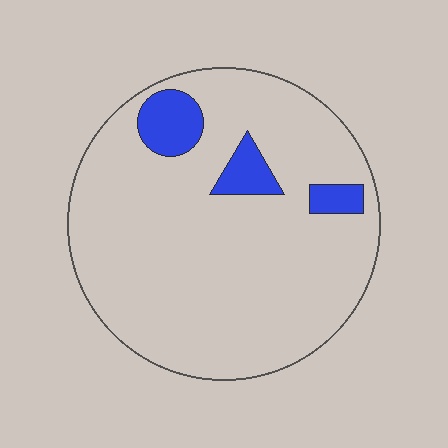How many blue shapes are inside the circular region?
3.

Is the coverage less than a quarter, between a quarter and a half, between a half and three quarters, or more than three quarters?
Less than a quarter.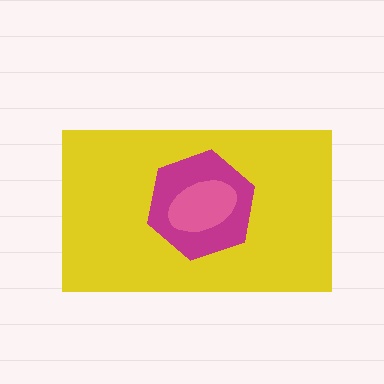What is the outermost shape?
The yellow rectangle.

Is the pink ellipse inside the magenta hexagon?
Yes.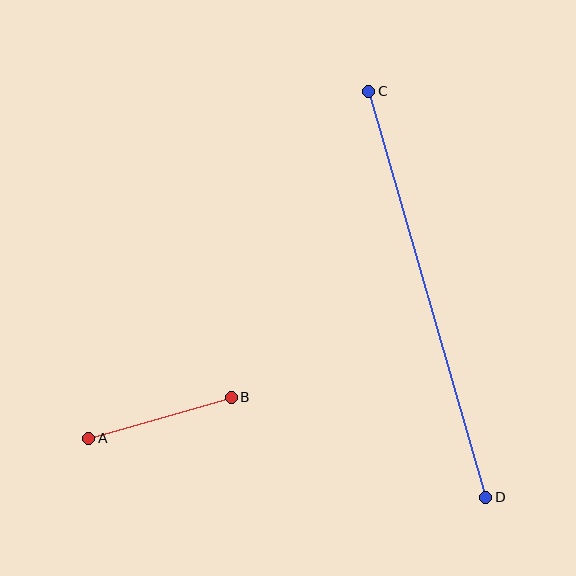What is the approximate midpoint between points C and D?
The midpoint is at approximately (427, 294) pixels.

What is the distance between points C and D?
The distance is approximately 422 pixels.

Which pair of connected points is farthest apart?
Points C and D are farthest apart.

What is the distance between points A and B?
The distance is approximately 148 pixels.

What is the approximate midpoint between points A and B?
The midpoint is at approximately (160, 418) pixels.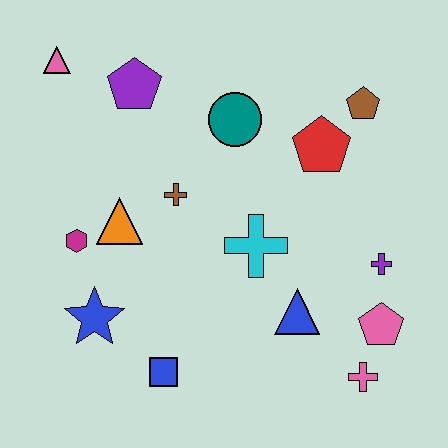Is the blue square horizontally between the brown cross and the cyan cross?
No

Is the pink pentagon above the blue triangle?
No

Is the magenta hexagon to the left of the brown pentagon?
Yes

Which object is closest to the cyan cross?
The blue triangle is closest to the cyan cross.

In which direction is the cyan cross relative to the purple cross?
The cyan cross is to the left of the purple cross.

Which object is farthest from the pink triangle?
The pink cross is farthest from the pink triangle.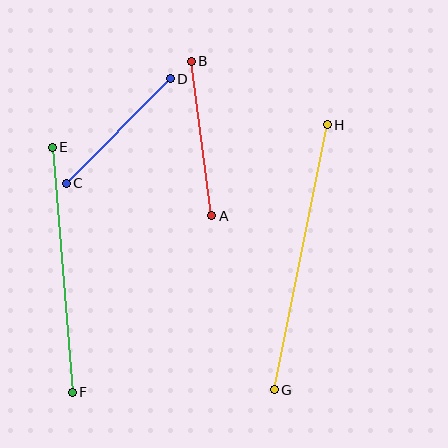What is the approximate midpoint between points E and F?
The midpoint is at approximately (62, 270) pixels.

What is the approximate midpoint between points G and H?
The midpoint is at approximately (301, 257) pixels.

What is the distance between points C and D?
The distance is approximately 148 pixels.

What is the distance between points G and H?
The distance is approximately 270 pixels.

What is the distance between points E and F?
The distance is approximately 246 pixels.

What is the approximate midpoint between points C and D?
The midpoint is at approximately (118, 131) pixels.